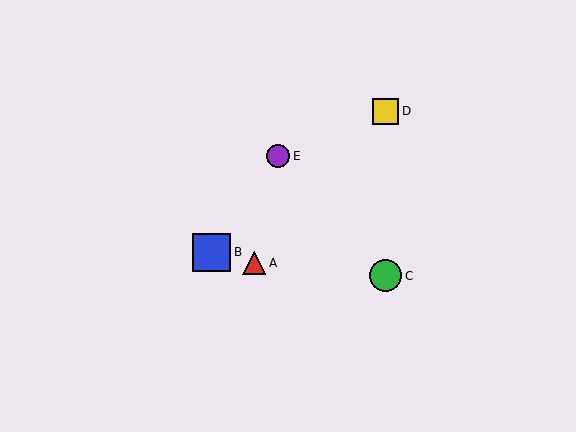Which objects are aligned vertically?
Objects C, D are aligned vertically.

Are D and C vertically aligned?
Yes, both are at x≈386.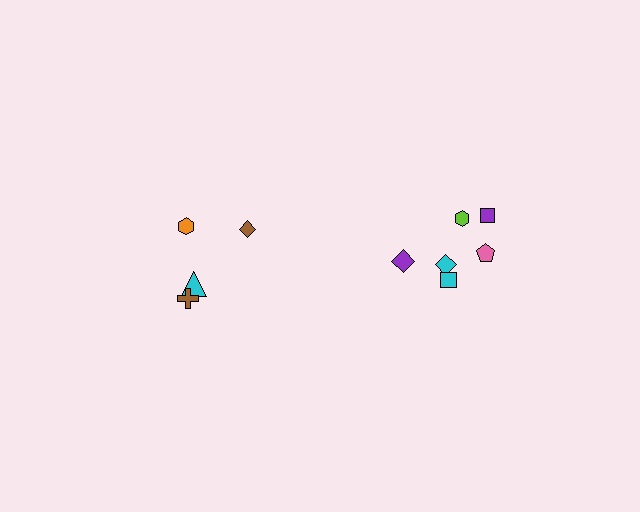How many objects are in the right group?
There are 6 objects.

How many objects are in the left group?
There are 4 objects.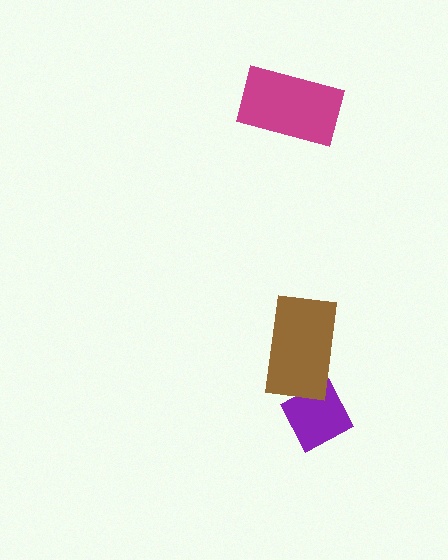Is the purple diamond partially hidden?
Yes, it is partially covered by another shape.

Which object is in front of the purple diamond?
The brown rectangle is in front of the purple diamond.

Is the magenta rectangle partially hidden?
No, no other shape covers it.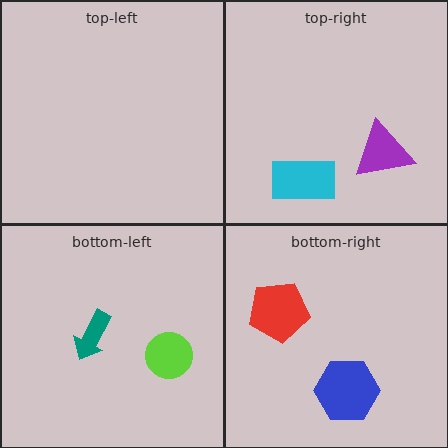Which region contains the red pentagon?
The bottom-right region.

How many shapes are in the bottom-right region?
2.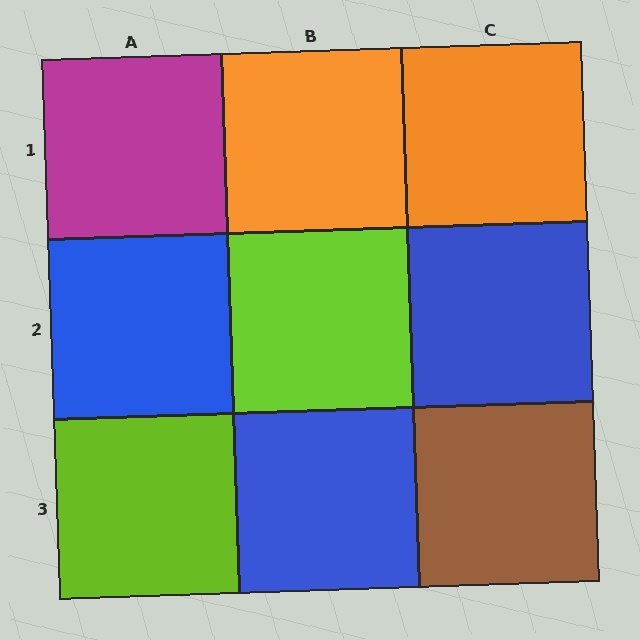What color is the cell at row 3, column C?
Brown.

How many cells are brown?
1 cell is brown.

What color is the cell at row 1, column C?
Orange.